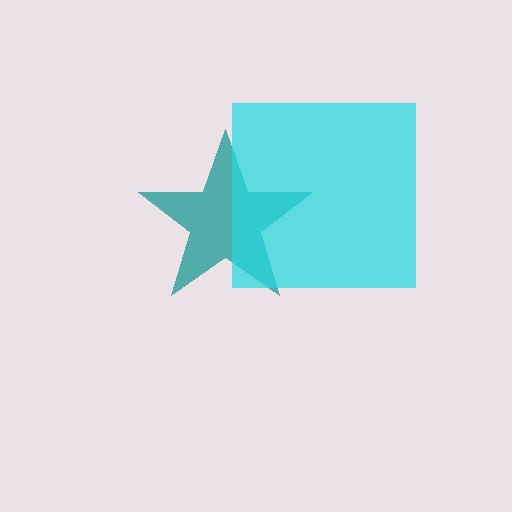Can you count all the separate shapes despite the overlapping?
Yes, there are 2 separate shapes.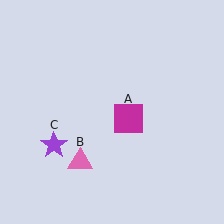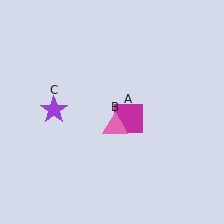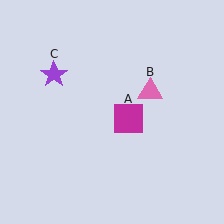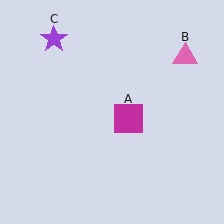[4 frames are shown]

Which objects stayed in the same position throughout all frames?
Magenta square (object A) remained stationary.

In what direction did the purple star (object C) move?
The purple star (object C) moved up.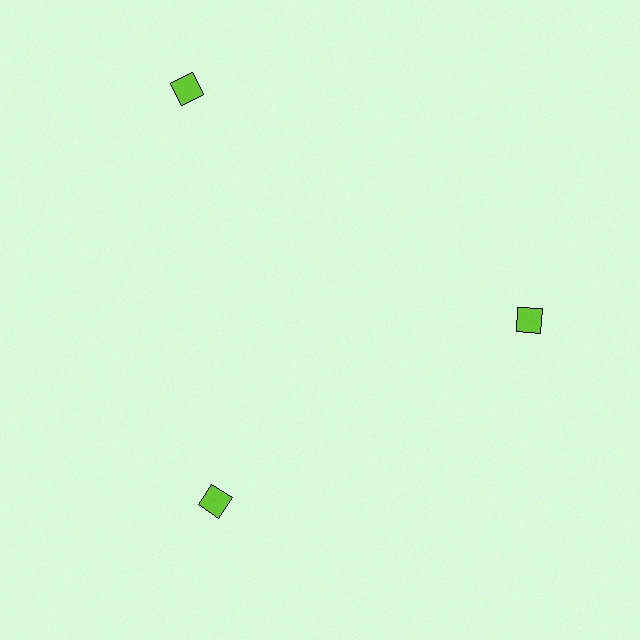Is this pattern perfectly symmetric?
No. The 3 lime diamonds are arranged in a ring, but one element near the 11 o'clock position is pushed outward from the center, breaking the 3-fold rotational symmetry.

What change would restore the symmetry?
The symmetry would be restored by moving it inward, back onto the ring so that all 3 diamonds sit at equal angles and equal distance from the center.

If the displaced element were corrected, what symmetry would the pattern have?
It would have 3-fold rotational symmetry — the pattern would map onto itself every 120 degrees.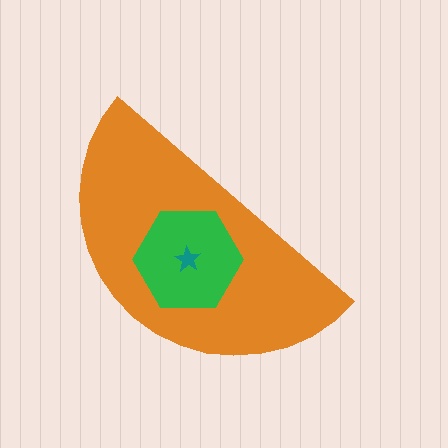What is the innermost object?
The teal star.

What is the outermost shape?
The orange semicircle.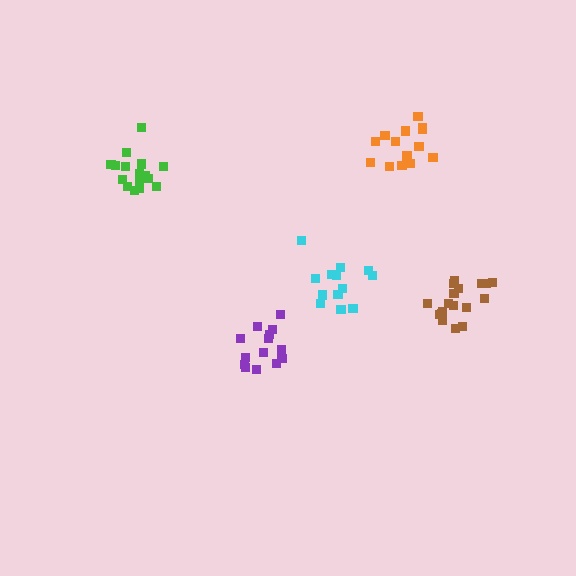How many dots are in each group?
Group 1: 18 dots, Group 2: 16 dots, Group 3: 13 dots, Group 4: 14 dots, Group 5: 15 dots (76 total).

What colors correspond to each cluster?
The clusters are colored: brown, green, cyan, purple, orange.